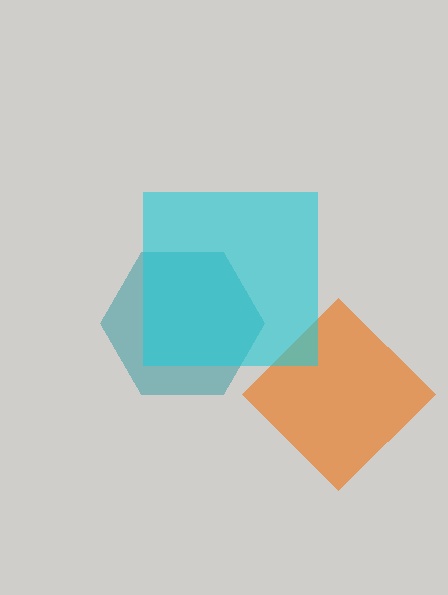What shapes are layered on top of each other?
The layered shapes are: an orange diamond, a teal hexagon, a cyan square.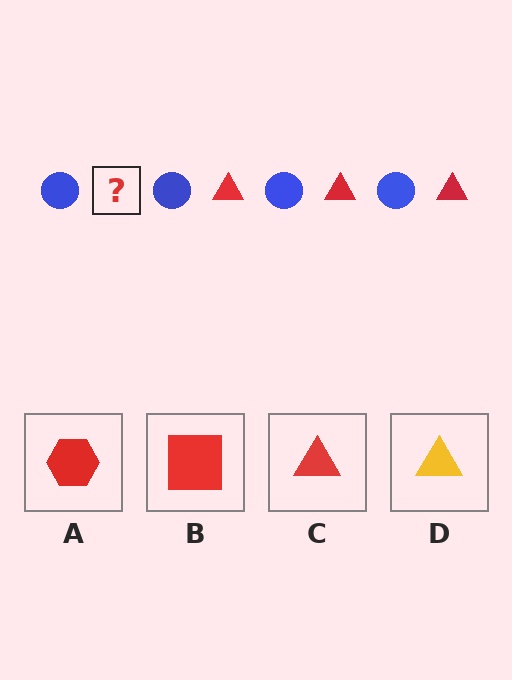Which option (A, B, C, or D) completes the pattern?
C.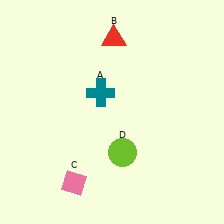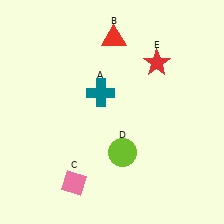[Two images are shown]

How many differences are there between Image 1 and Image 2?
There is 1 difference between the two images.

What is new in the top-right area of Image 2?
A red star (E) was added in the top-right area of Image 2.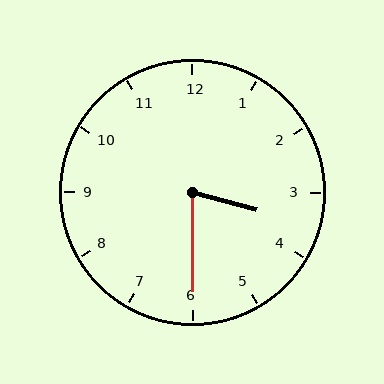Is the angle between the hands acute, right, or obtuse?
It is acute.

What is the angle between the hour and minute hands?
Approximately 75 degrees.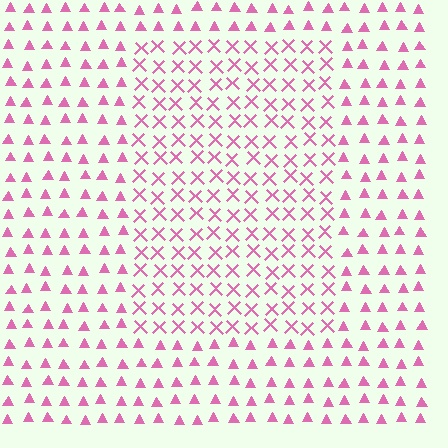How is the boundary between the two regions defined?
The boundary is defined by a change in element shape: X marks inside vs. triangles outside. All elements share the same color and spacing.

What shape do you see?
I see a rectangle.